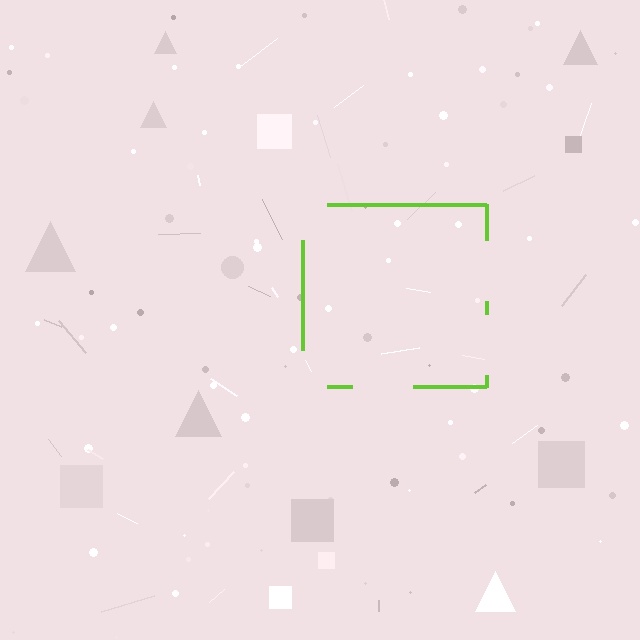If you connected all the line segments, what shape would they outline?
They would outline a square.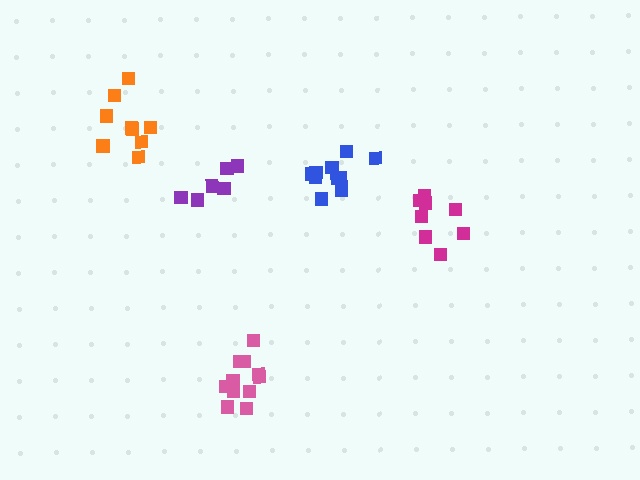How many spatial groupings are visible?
There are 5 spatial groupings.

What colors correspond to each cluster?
The clusters are colored: magenta, purple, blue, orange, pink.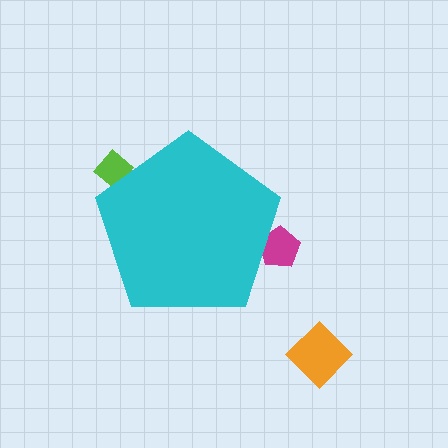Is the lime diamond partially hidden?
Yes, the lime diamond is partially hidden behind the cyan pentagon.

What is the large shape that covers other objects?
A cyan pentagon.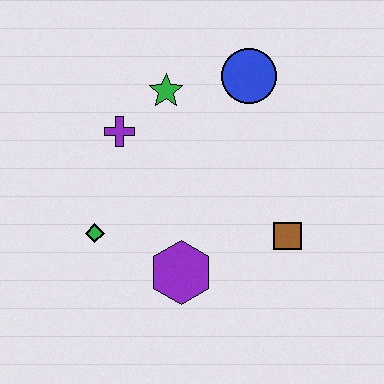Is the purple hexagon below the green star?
Yes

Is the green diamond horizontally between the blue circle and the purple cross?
No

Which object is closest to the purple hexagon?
The green diamond is closest to the purple hexagon.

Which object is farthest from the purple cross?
The brown square is farthest from the purple cross.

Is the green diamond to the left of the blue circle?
Yes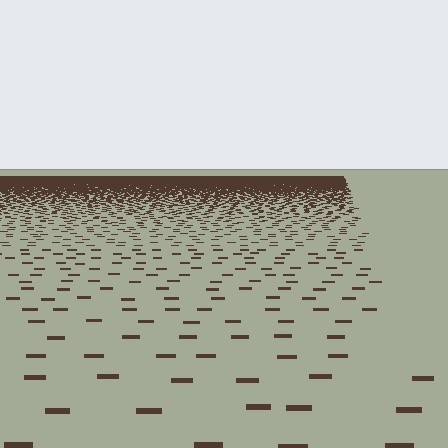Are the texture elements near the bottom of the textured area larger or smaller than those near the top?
Larger. Near the bottom, elements are closer to the viewer and appear at a bigger on-screen size.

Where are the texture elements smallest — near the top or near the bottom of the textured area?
Near the top.